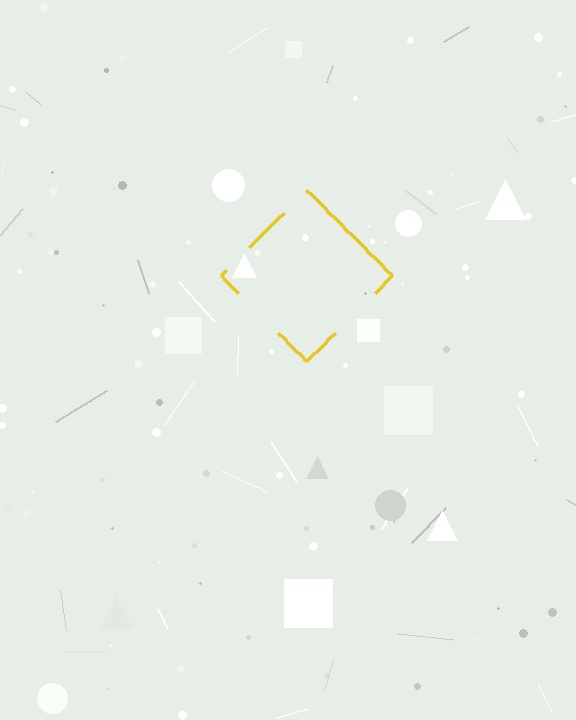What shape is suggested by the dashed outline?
The dashed outline suggests a diamond.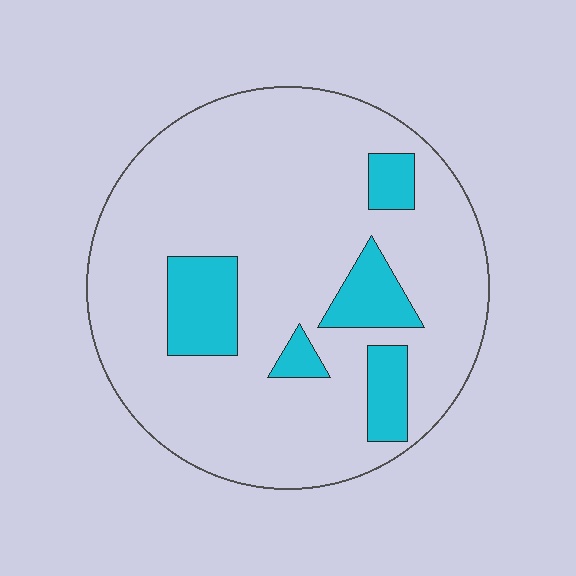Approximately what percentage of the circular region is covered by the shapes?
Approximately 15%.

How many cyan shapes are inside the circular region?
5.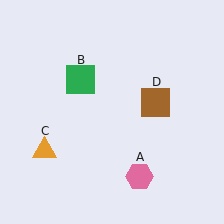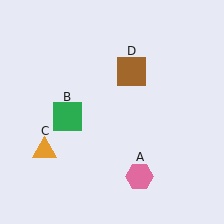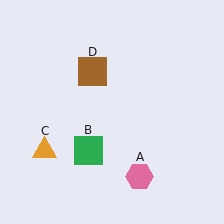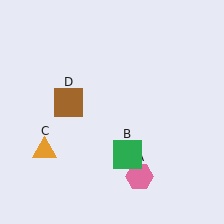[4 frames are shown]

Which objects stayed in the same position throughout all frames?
Pink hexagon (object A) and orange triangle (object C) remained stationary.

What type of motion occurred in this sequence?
The green square (object B), brown square (object D) rotated counterclockwise around the center of the scene.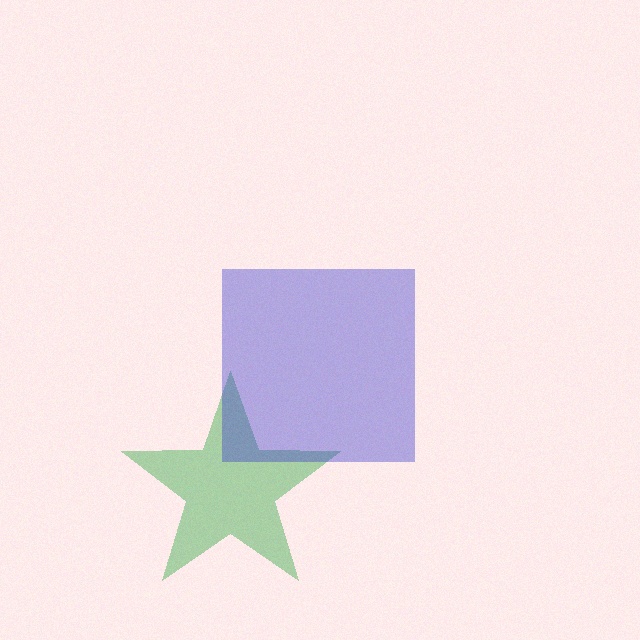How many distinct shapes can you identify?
There are 2 distinct shapes: a green star, a blue square.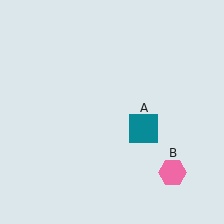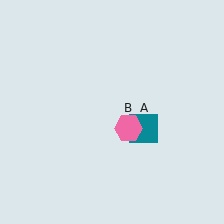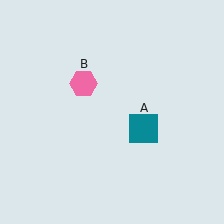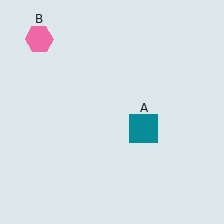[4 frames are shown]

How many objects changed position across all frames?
1 object changed position: pink hexagon (object B).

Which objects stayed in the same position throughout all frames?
Teal square (object A) remained stationary.